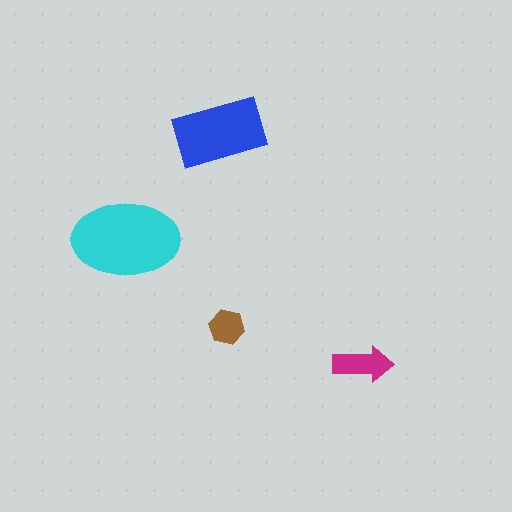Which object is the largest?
The cyan ellipse.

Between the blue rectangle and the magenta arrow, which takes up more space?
The blue rectangle.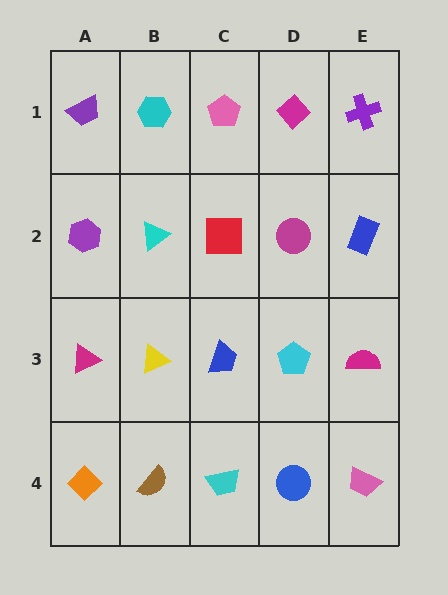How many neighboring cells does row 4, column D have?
3.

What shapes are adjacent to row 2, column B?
A cyan hexagon (row 1, column B), a yellow triangle (row 3, column B), a purple hexagon (row 2, column A), a red square (row 2, column C).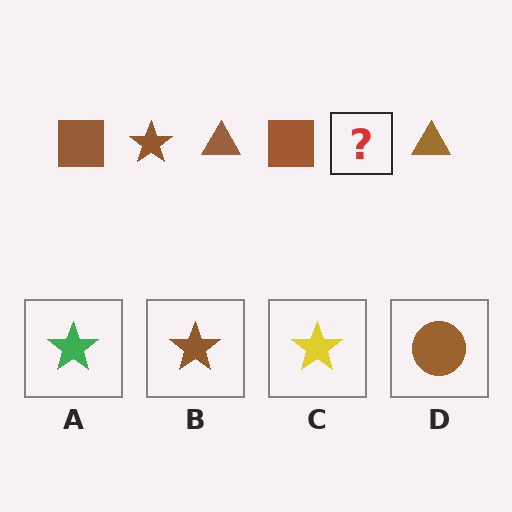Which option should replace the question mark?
Option B.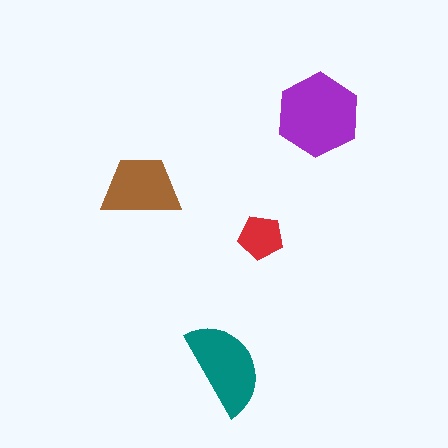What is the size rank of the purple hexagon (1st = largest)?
1st.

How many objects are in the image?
There are 4 objects in the image.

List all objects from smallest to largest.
The red pentagon, the brown trapezoid, the teal semicircle, the purple hexagon.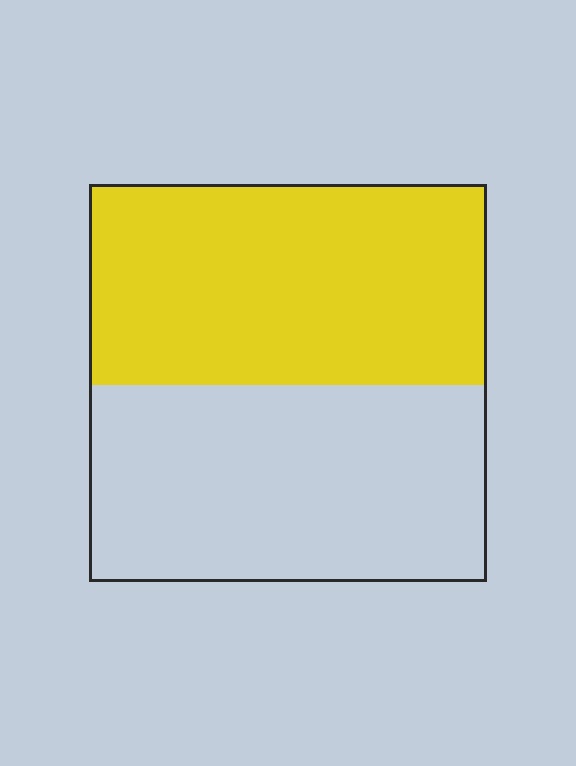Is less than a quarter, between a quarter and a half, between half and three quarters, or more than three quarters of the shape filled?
Between half and three quarters.